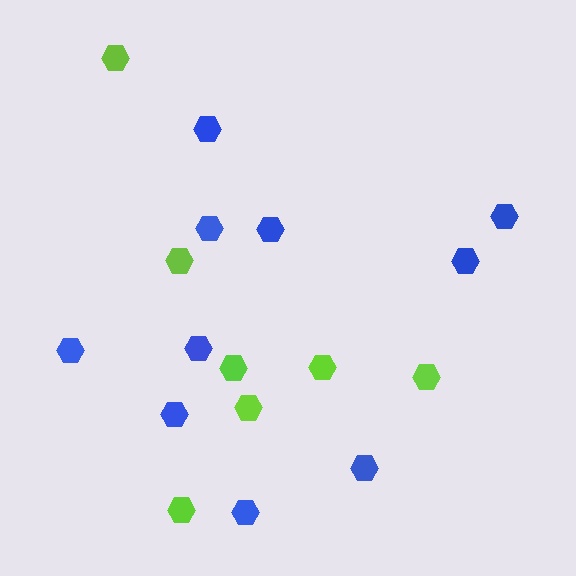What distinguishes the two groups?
There are 2 groups: one group of lime hexagons (7) and one group of blue hexagons (10).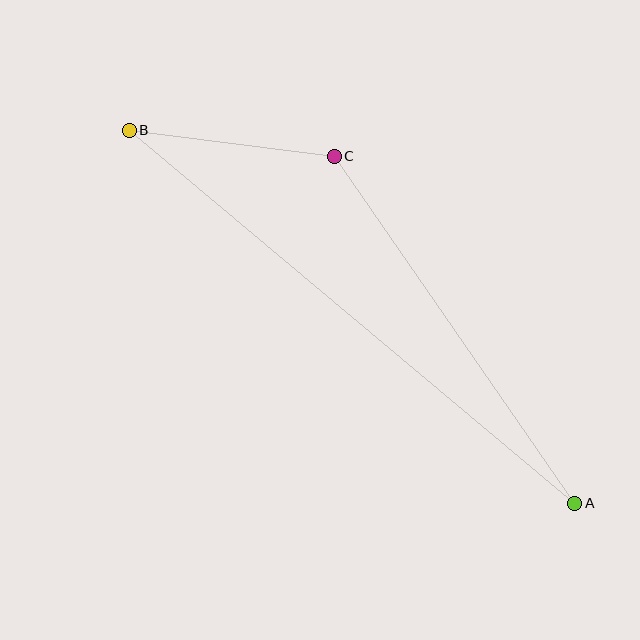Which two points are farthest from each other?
Points A and B are farthest from each other.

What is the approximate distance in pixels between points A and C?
The distance between A and C is approximately 422 pixels.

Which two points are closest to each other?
Points B and C are closest to each other.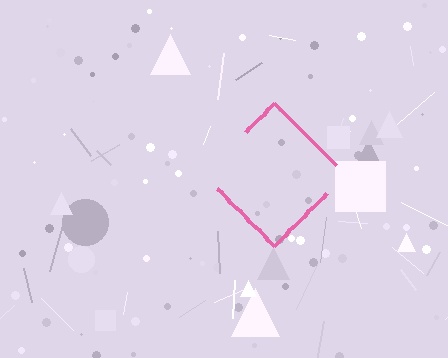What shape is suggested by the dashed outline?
The dashed outline suggests a diamond.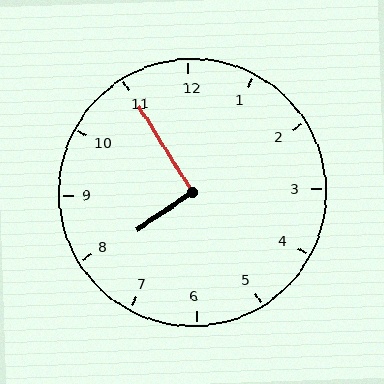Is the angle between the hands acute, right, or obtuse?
It is right.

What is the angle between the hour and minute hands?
Approximately 92 degrees.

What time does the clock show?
7:55.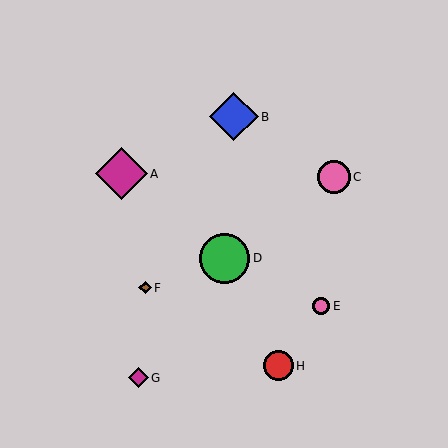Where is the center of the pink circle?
The center of the pink circle is at (321, 306).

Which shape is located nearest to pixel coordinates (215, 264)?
The green circle (labeled D) at (225, 258) is nearest to that location.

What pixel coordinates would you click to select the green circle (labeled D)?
Click at (225, 258) to select the green circle D.